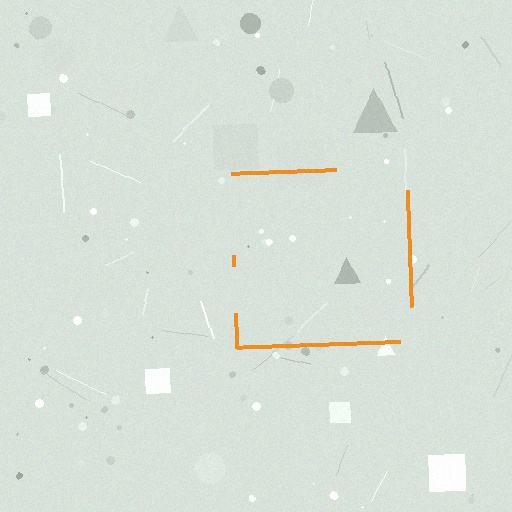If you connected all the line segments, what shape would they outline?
They would outline a square.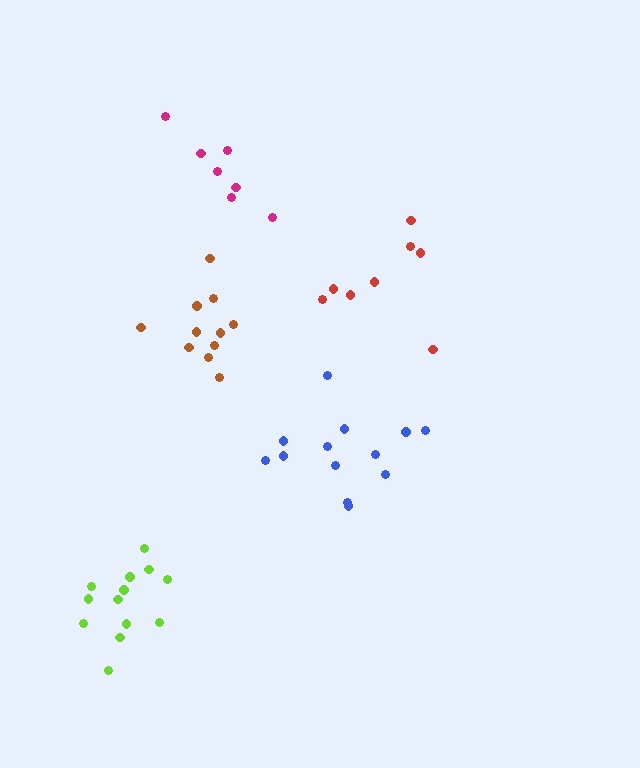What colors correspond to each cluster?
The clusters are colored: magenta, brown, blue, lime, red.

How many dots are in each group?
Group 1: 7 dots, Group 2: 11 dots, Group 3: 13 dots, Group 4: 13 dots, Group 5: 8 dots (52 total).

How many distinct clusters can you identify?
There are 5 distinct clusters.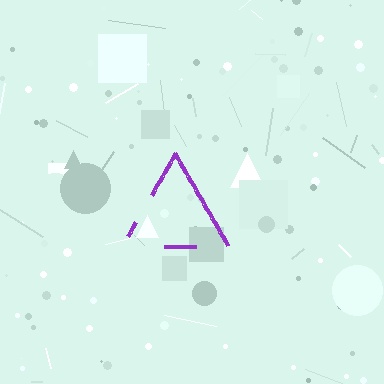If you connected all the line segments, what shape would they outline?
They would outline a triangle.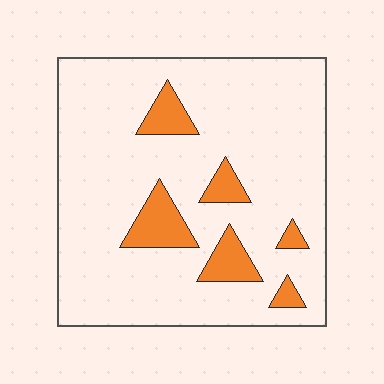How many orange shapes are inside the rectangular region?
6.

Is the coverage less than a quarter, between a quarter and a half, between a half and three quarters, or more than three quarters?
Less than a quarter.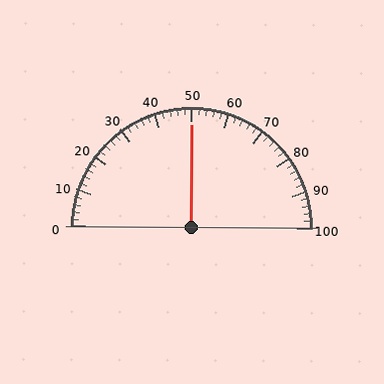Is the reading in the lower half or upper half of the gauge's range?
The reading is in the upper half of the range (0 to 100).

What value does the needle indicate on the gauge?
The needle indicates approximately 50.